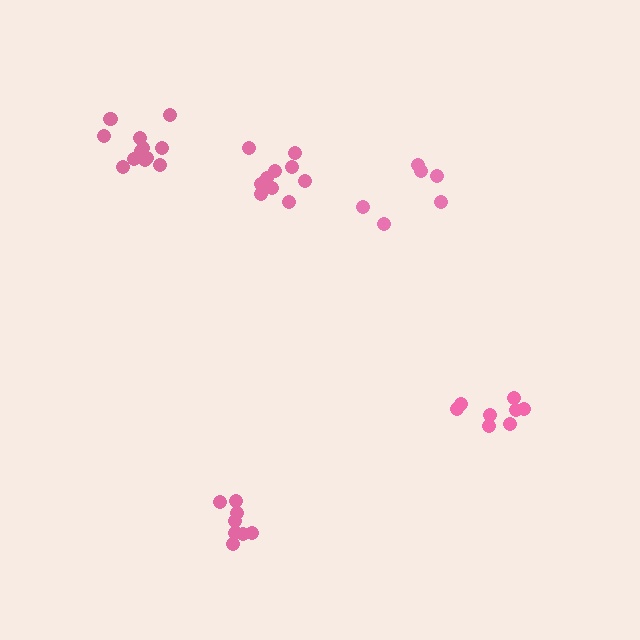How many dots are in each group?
Group 1: 12 dots, Group 2: 8 dots, Group 3: 6 dots, Group 4: 10 dots, Group 5: 8 dots (44 total).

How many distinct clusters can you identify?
There are 5 distinct clusters.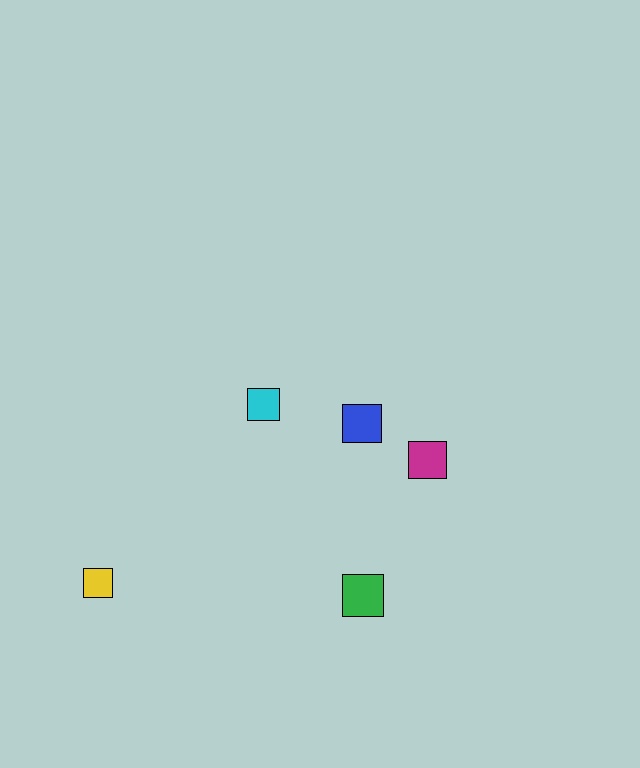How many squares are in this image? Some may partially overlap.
There are 5 squares.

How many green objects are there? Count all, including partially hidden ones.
There is 1 green object.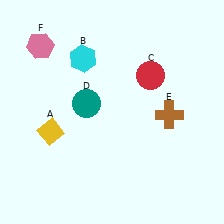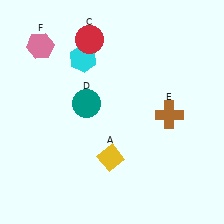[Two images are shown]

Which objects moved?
The objects that moved are: the yellow diamond (A), the red circle (C).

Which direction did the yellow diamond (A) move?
The yellow diamond (A) moved right.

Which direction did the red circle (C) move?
The red circle (C) moved left.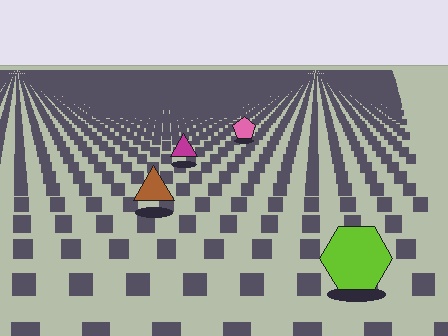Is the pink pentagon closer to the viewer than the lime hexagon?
No. The lime hexagon is closer — you can tell from the texture gradient: the ground texture is coarser near it.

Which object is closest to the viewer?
The lime hexagon is closest. The texture marks near it are larger and more spread out.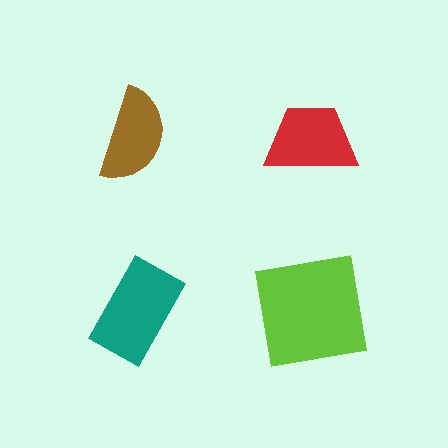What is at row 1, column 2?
A red trapezoid.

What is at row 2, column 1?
A teal rectangle.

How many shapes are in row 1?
2 shapes.